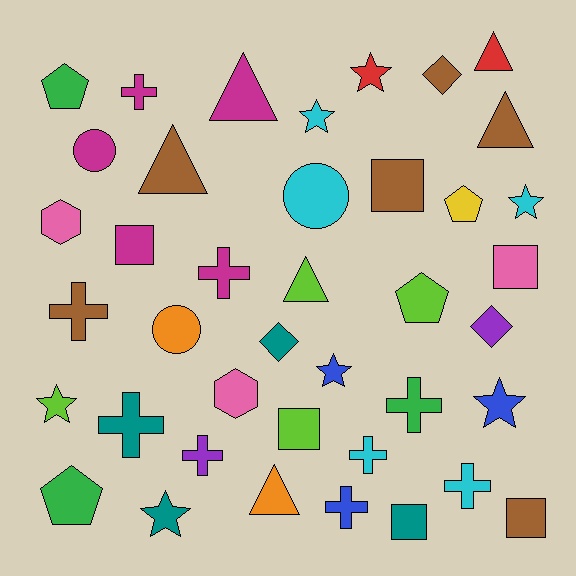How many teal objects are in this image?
There are 4 teal objects.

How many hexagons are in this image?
There are 2 hexagons.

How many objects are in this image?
There are 40 objects.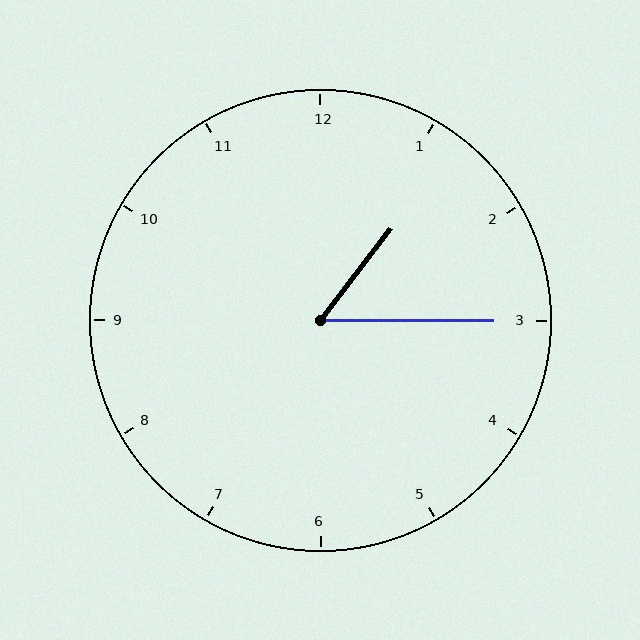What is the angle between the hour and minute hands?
Approximately 52 degrees.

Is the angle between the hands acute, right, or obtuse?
It is acute.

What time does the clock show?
1:15.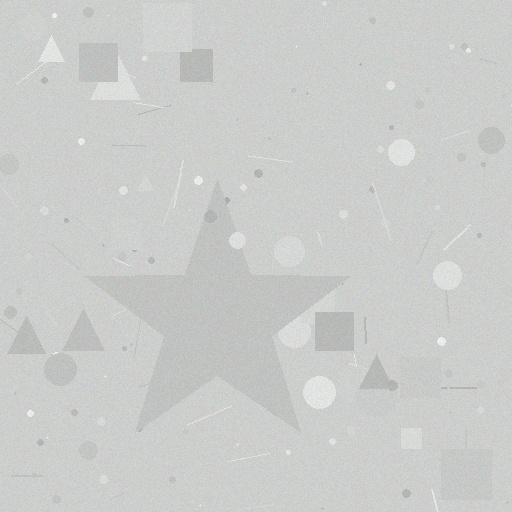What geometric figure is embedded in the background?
A star is embedded in the background.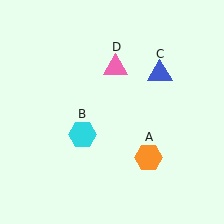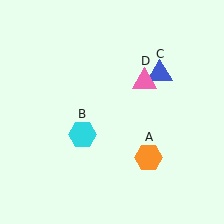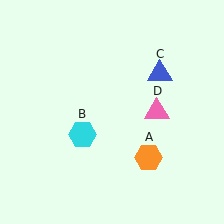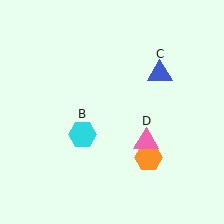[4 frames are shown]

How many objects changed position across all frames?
1 object changed position: pink triangle (object D).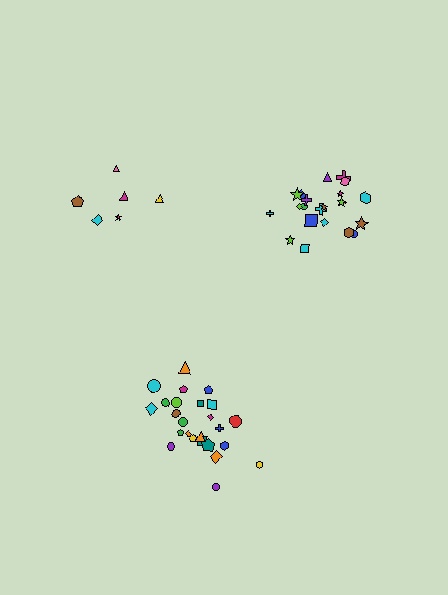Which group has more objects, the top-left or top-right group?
The top-right group.